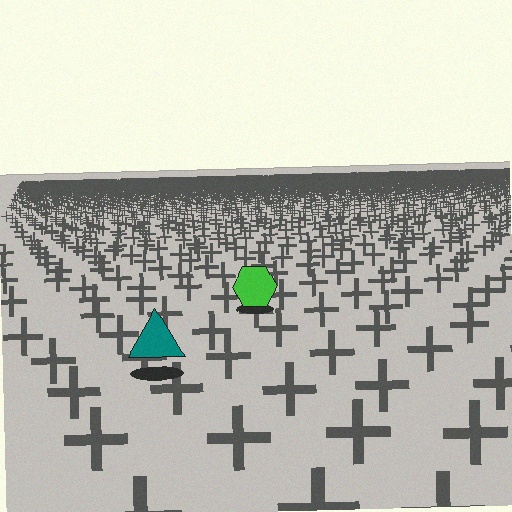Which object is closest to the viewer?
The teal triangle is closest. The texture marks near it are larger and more spread out.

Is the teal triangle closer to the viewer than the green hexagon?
Yes. The teal triangle is closer — you can tell from the texture gradient: the ground texture is coarser near it.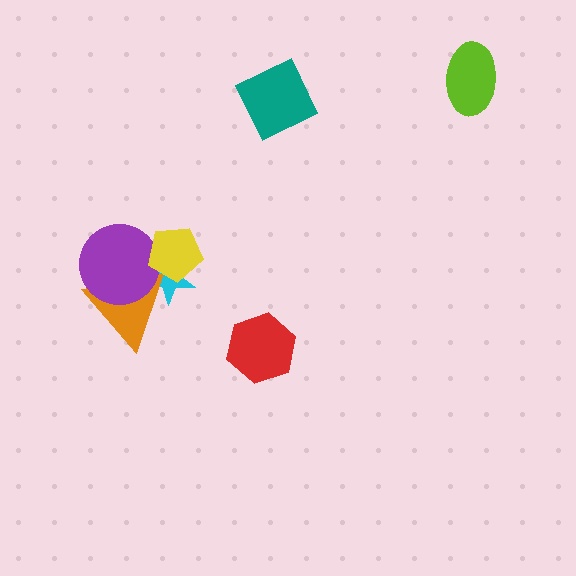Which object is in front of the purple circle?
The yellow pentagon is in front of the purple circle.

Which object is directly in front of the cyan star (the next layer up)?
The orange triangle is directly in front of the cyan star.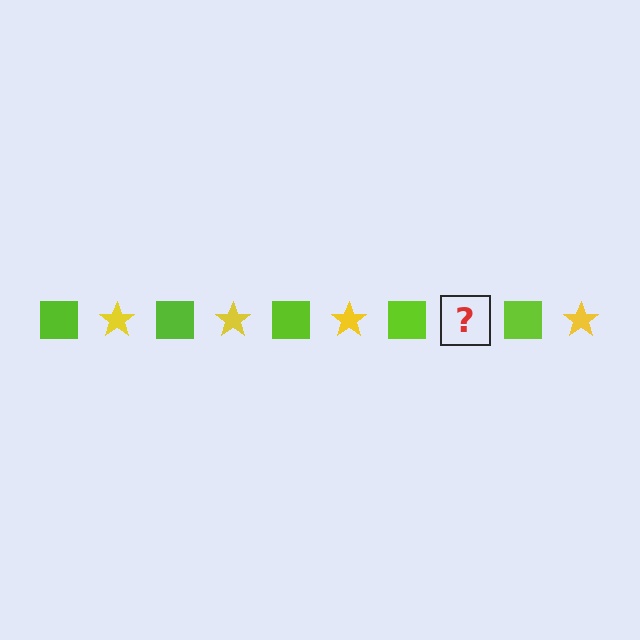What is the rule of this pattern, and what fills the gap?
The rule is that the pattern alternates between lime square and yellow star. The gap should be filled with a yellow star.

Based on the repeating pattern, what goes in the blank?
The blank should be a yellow star.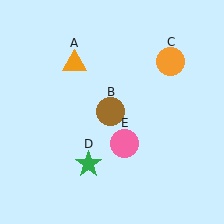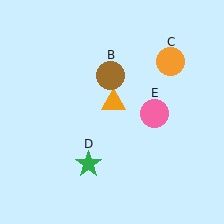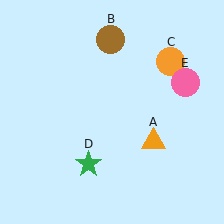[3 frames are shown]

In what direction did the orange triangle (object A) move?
The orange triangle (object A) moved down and to the right.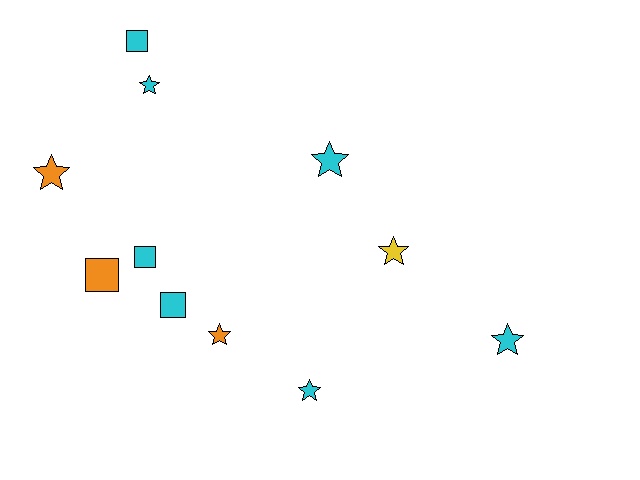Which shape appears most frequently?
Star, with 7 objects.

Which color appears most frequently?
Cyan, with 7 objects.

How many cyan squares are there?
There are 3 cyan squares.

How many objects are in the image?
There are 11 objects.